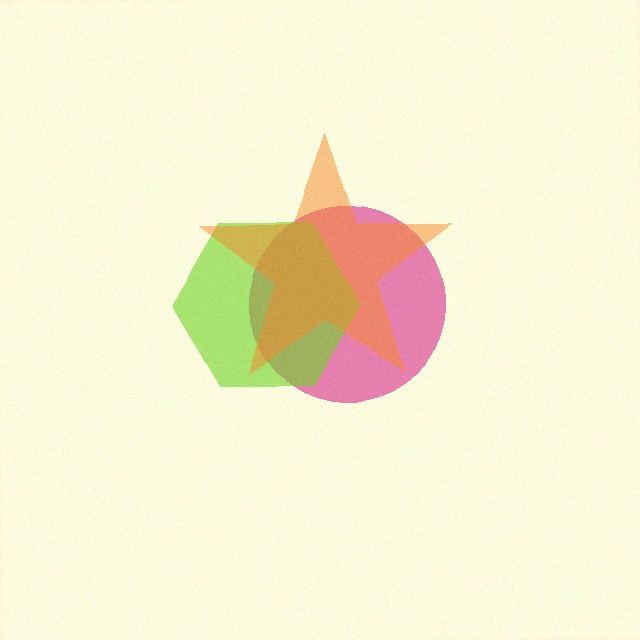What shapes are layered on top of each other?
The layered shapes are: a magenta circle, a lime hexagon, an orange star.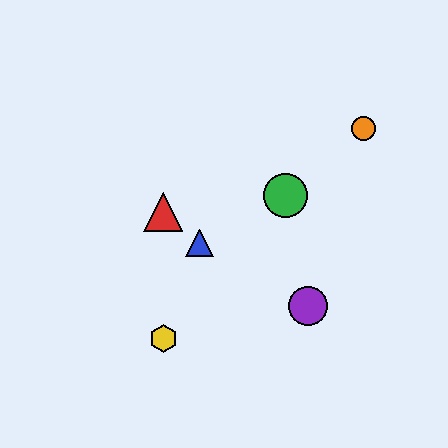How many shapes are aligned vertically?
2 shapes (the red triangle, the yellow hexagon) are aligned vertically.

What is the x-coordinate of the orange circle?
The orange circle is at x≈364.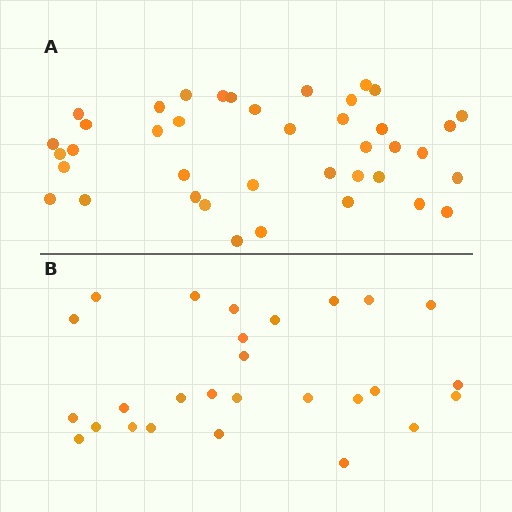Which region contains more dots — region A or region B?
Region A (the top region) has more dots.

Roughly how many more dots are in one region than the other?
Region A has approximately 15 more dots than region B.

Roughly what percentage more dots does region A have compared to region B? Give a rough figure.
About 50% more.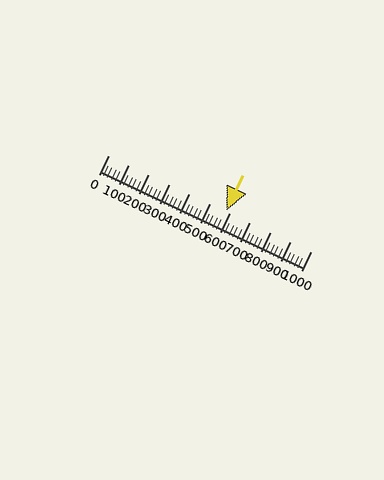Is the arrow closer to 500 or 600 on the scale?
The arrow is closer to 600.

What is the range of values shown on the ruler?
The ruler shows values from 0 to 1000.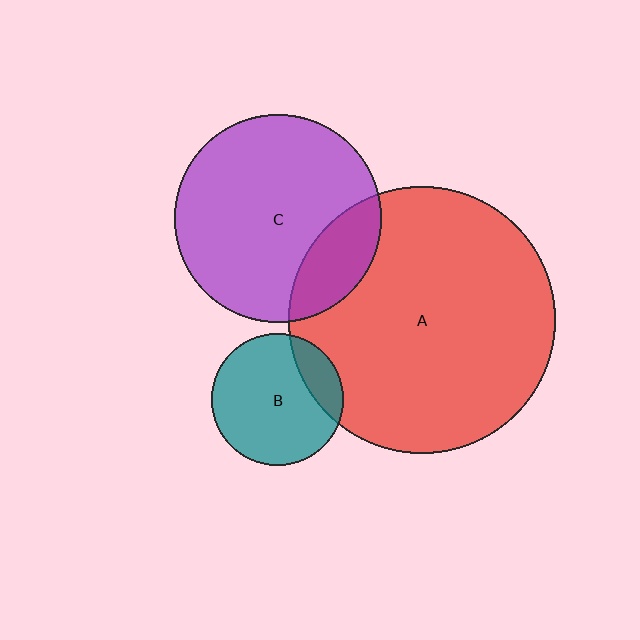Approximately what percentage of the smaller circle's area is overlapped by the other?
Approximately 20%.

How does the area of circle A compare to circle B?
Approximately 4.1 times.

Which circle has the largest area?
Circle A (red).